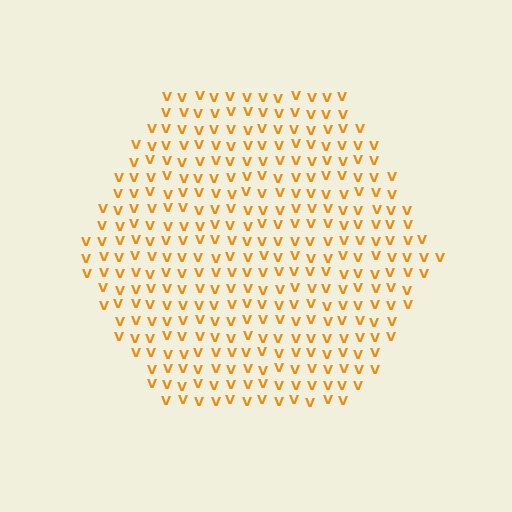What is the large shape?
The large shape is a hexagon.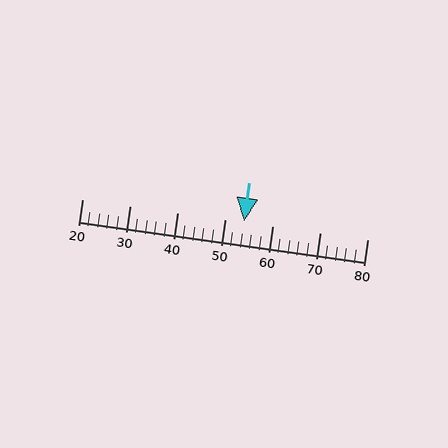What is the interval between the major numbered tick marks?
The major tick marks are spaced 10 units apart.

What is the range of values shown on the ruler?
The ruler shows values from 20 to 80.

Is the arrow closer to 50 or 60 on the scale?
The arrow is closer to 50.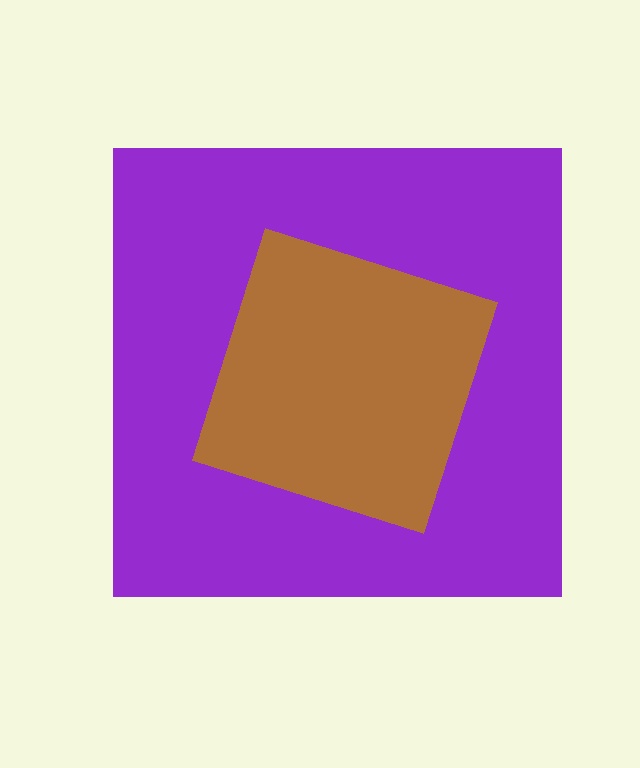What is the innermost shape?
The brown diamond.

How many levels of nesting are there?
2.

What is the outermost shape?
The purple square.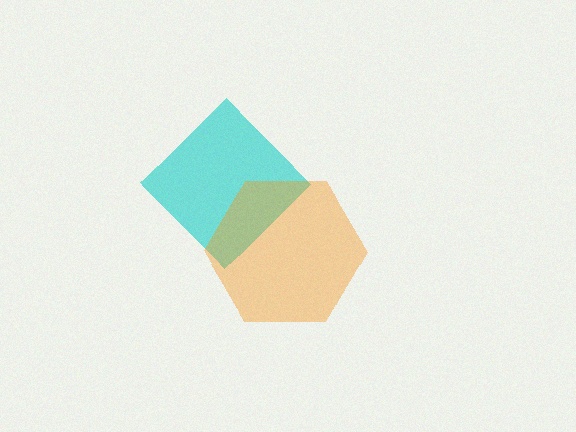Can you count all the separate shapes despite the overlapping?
Yes, there are 2 separate shapes.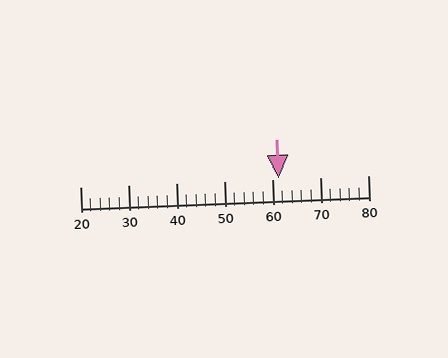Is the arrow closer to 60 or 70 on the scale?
The arrow is closer to 60.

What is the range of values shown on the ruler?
The ruler shows values from 20 to 80.